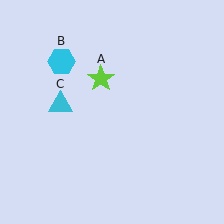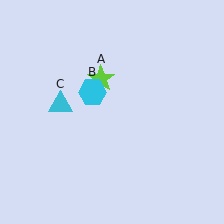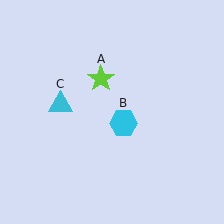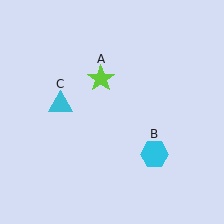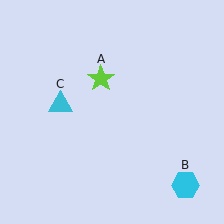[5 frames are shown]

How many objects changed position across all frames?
1 object changed position: cyan hexagon (object B).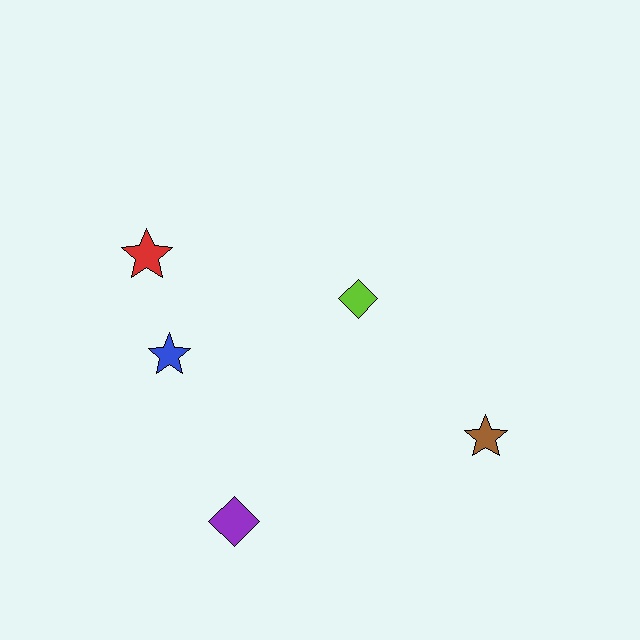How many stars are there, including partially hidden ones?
There are 3 stars.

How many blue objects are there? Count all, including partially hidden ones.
There is 1 blue object.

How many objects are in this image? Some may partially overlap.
There are 5 objects.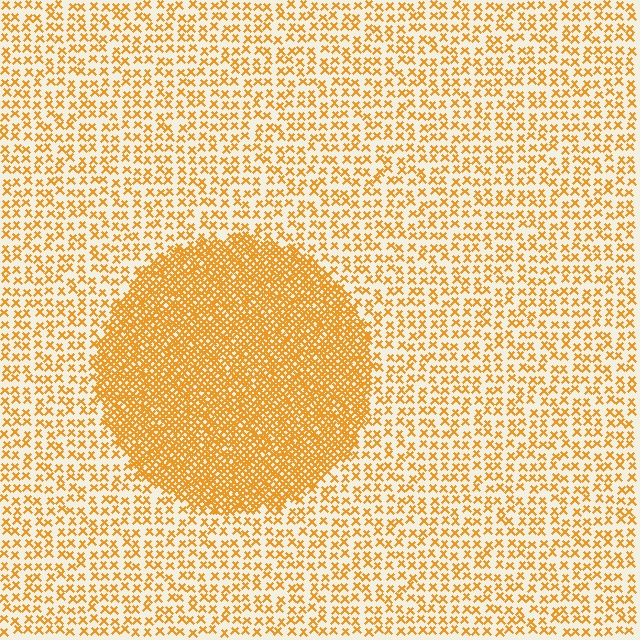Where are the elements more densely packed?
The elements are more densely packed inside the circle boundary.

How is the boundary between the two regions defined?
The boundary is defined by a change in element density (approximately 2.9x ratio). All elements are the same color, size, and shape.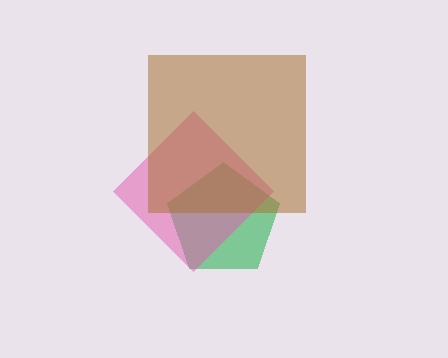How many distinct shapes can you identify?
There are 3 distinct shapes: a green pentagon, a pink diamond, a brown square.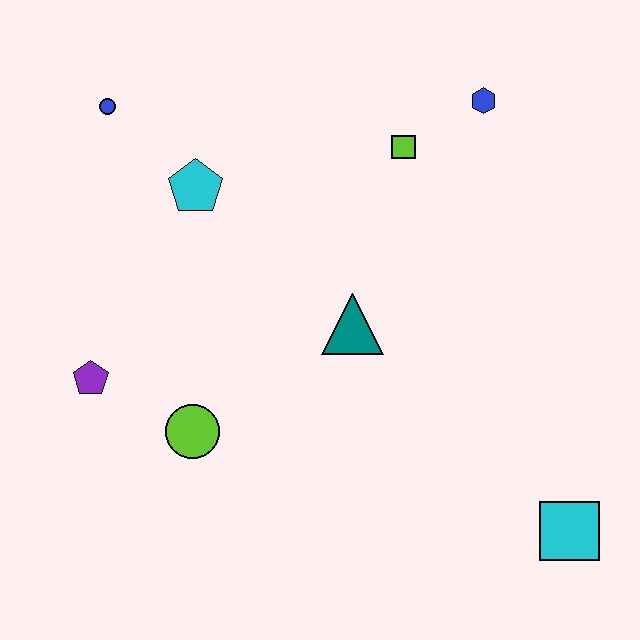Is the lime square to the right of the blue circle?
Yes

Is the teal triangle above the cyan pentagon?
No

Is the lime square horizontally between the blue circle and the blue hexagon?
Yes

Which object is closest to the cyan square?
The teal triangle is closest to the cyan square.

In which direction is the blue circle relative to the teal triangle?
The blue circle is to the left of the teal triangle.